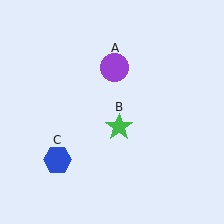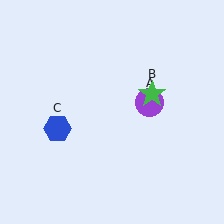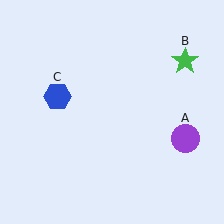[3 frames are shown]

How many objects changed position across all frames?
3 objects changed position: purple circle (object A), green star (object B), blue hexagon (object C).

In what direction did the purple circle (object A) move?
The purple circle (object A) moved down and to the right.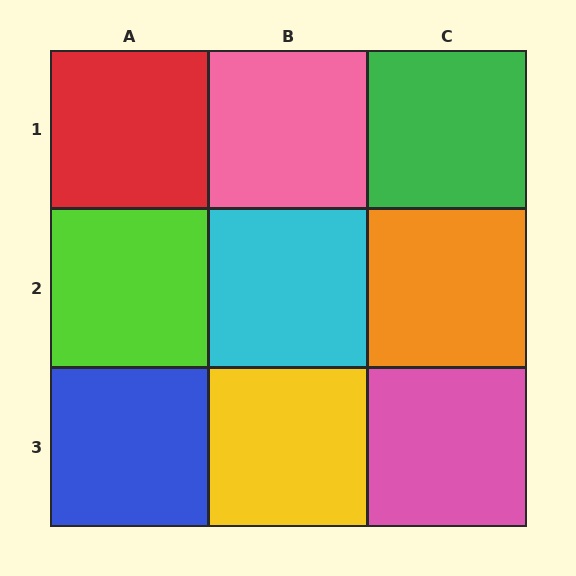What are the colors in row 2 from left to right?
Lime, cyan, orange.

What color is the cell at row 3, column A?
Blue.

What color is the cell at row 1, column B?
Pink.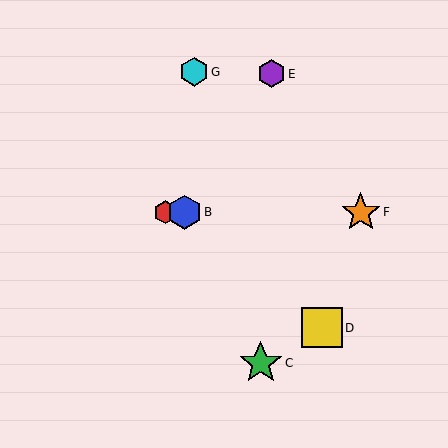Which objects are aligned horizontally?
Objects A, B, F are aligned horizontally.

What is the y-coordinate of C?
Object C is at y≈363.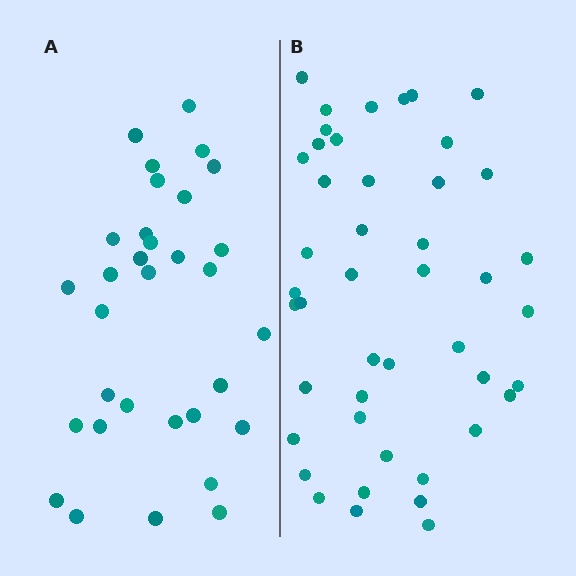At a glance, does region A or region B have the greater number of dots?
Region B (the right region) has more dots.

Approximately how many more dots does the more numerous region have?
Region B has approximately 15 more dots than region A.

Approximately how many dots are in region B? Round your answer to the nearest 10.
About 40 dots. (The exact count is 45, which rounds to 40.)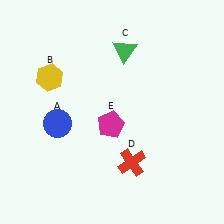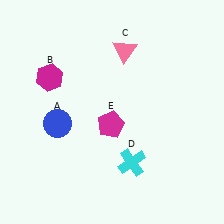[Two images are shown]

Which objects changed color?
B changed from yellow to magenta. C changed from green to pink. D changed from red to cyan.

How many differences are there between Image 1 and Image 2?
There are 3 differences between the two images.